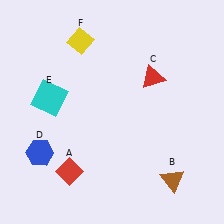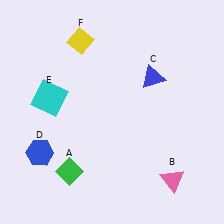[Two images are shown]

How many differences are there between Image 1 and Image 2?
There are 3 differences between the two images.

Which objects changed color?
A changed from red to green. B changed from brown to pink. C changed from red to blue.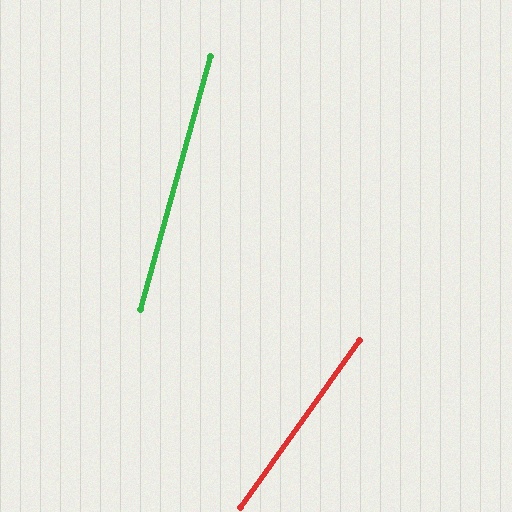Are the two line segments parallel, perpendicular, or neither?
Neither parallel nor perpendicular — they differ by about 20°.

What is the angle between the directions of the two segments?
Approximately 20 degrees.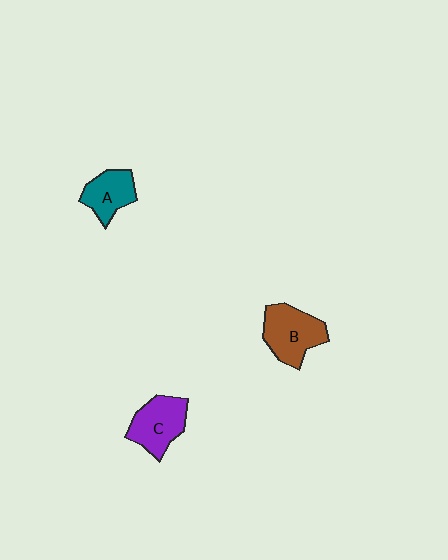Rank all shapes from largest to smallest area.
From largest to smallest: B (brown), C (purple), A (teal).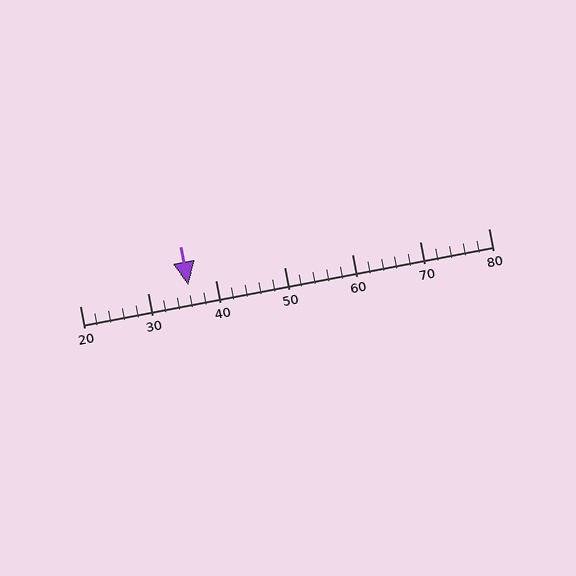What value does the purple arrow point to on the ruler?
The purple arrow points to approximately 36.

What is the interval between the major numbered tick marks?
The major tick marks are spaced 10 units apart.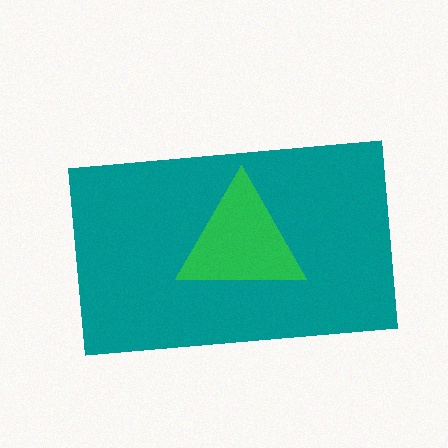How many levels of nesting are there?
2.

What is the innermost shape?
The green triangle.